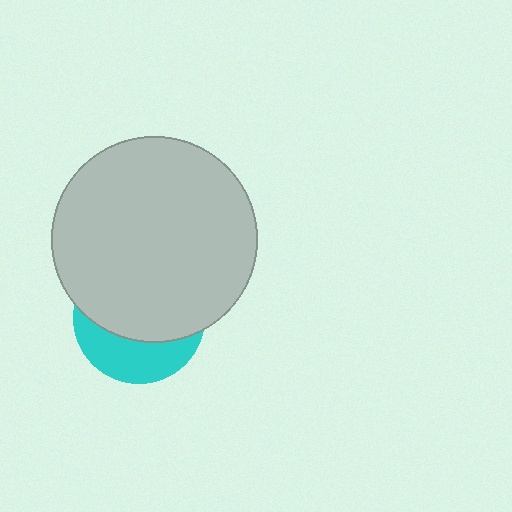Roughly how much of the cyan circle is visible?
A small part of it is visible (roughly 34%).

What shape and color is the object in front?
The object in front is a light gray circle.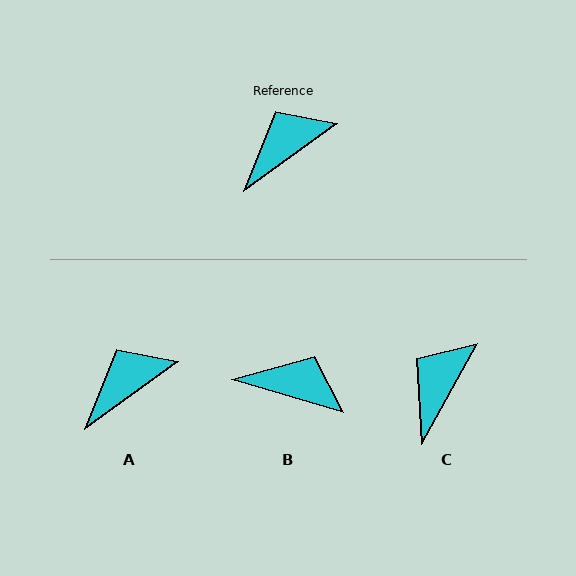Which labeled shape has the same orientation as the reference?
A.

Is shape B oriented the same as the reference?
No, it is off by about 52 degrees.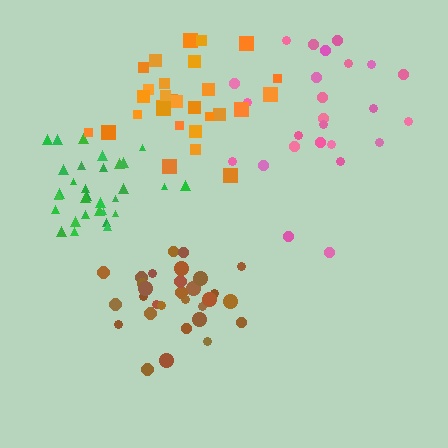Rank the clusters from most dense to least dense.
green, brown, orange, pink.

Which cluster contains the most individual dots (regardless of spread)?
Green (32).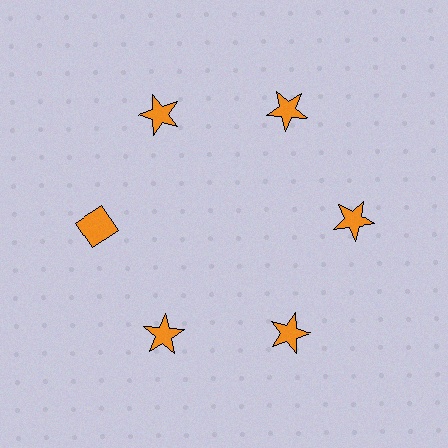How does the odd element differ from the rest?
It has a different shape: diamond instead of star.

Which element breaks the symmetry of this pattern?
The orange diamond at roughly the 9 o'clock position breaks the symmetry. All other shapes are orange stars.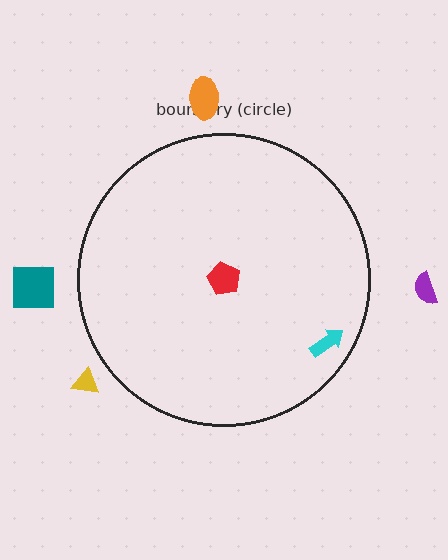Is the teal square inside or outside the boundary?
Outside.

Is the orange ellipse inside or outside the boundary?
Outside.